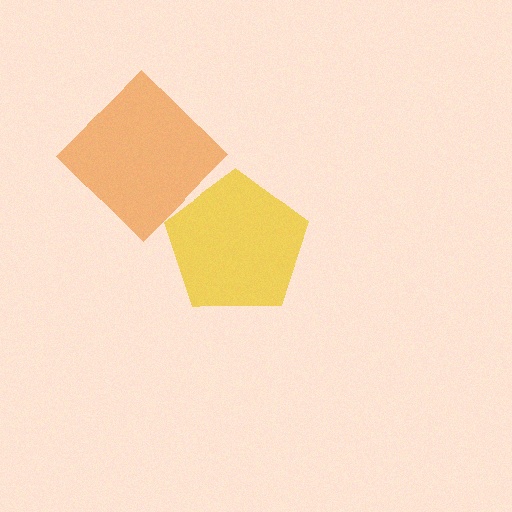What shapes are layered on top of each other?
The layered shapes are: a yellow pentagon, an orange diamond.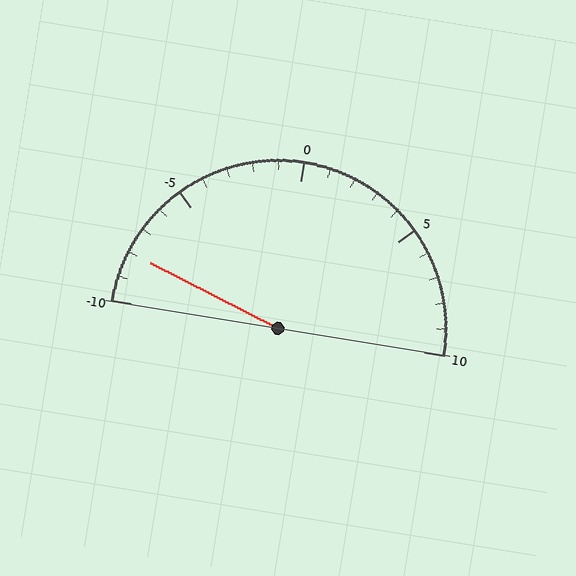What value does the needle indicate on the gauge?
The needle indicates approximately -8.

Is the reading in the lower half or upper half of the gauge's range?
The reading is in the lower half of the range (-10 to 10).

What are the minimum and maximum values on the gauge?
The gauge ranges from -10 to 10.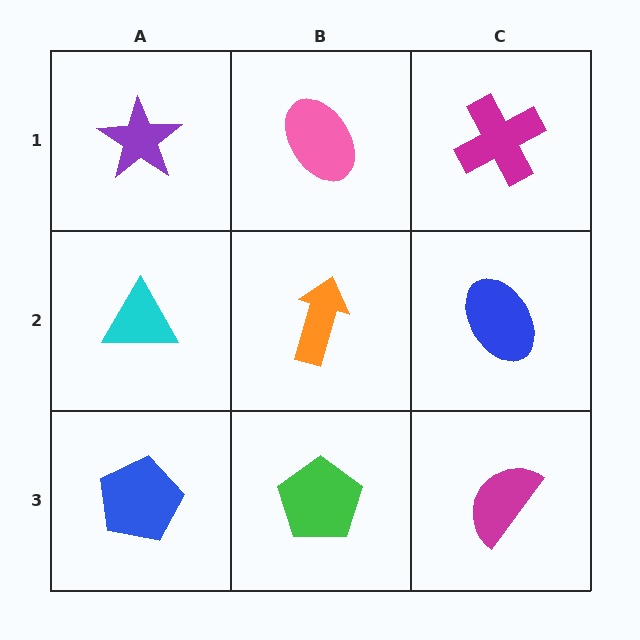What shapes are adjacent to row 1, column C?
A blue ellipse (row 2, column C), a pink ellipse (row 1, column B).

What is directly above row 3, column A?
A cyan triangle.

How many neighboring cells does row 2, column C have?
3.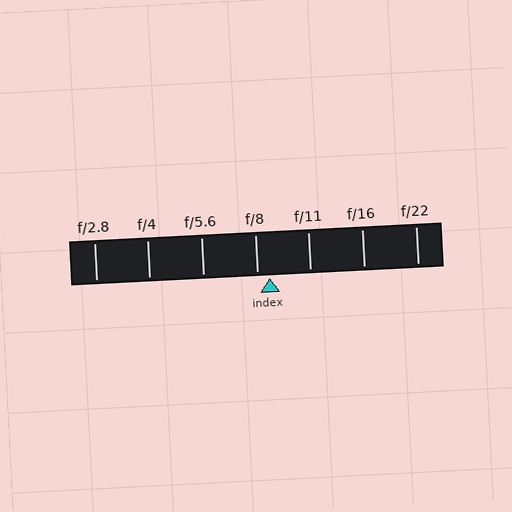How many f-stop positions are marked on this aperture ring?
There are 7 f-stop positions marked.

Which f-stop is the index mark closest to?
The index mark is closest to f/8.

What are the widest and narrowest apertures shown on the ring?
The widest aperture shown is f/2.8 and the narrowest is f/22.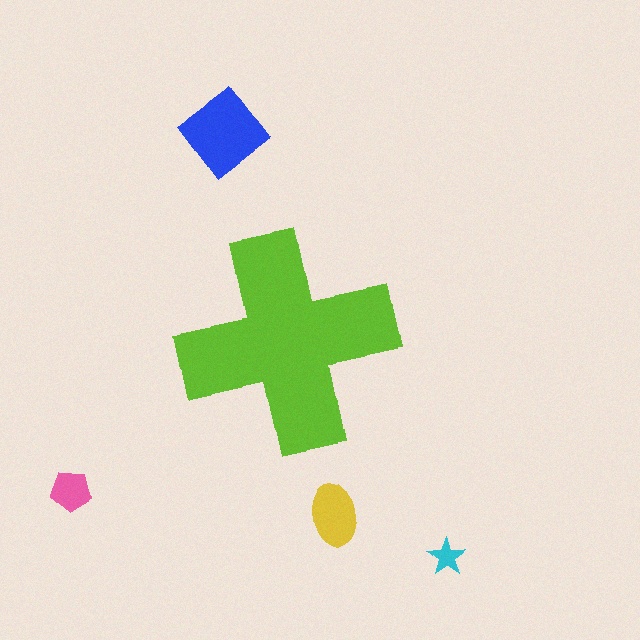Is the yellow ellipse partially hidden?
No, the yellow ellipse is fully visible.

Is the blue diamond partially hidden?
No, the blue diamond is fully visible.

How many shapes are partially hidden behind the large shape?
0 shapes are partially hidden.